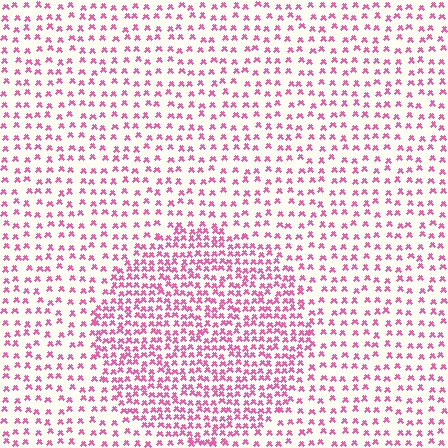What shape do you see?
I see a circle.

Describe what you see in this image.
The image contains small pink elements arranged at two different densities. A circle-shaped region is visible where the elements are more densely packed than the surrounding area.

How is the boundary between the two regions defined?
The boundary is defined by a change in element density (approximately 2.0x ratio). All elements are the same color, size, and shape.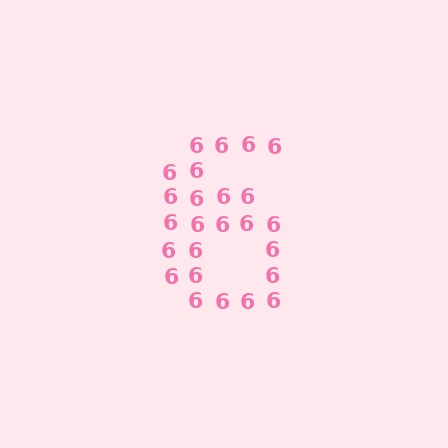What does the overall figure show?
The overall figure shows the digit 6.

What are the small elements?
The small elements are digit 6's.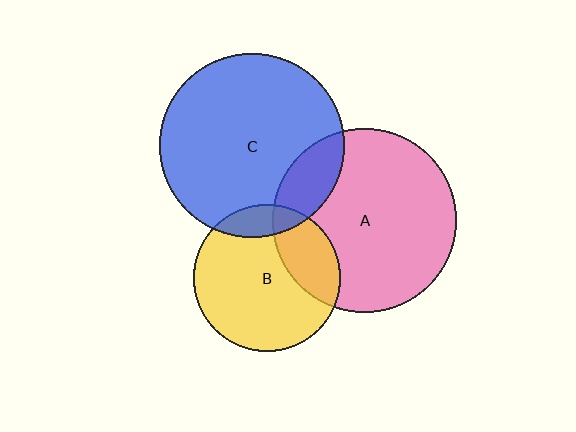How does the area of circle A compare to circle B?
Approximately 1.6 times.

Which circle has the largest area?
Circle C (blue).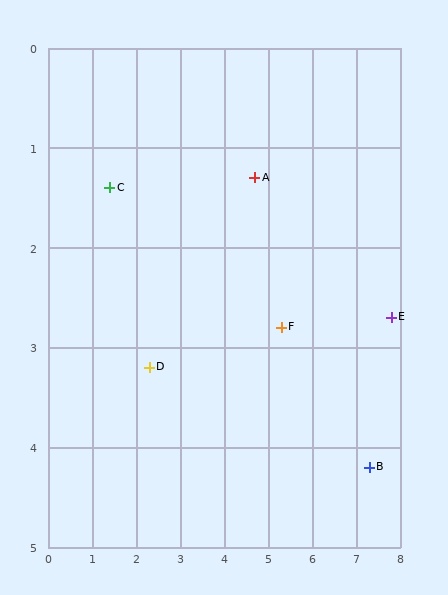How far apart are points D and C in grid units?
Points D and C are about 2.0 grid units apart.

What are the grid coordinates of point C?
Point C is at approximately (1.4, 1.4).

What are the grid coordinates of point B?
Point B is at approximately (7.3, 4.2).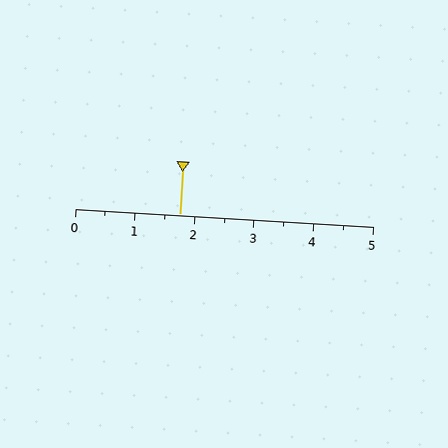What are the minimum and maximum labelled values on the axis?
The axis runs from 0 to 5.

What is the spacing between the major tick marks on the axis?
The major ticks are spaced 1 apart.